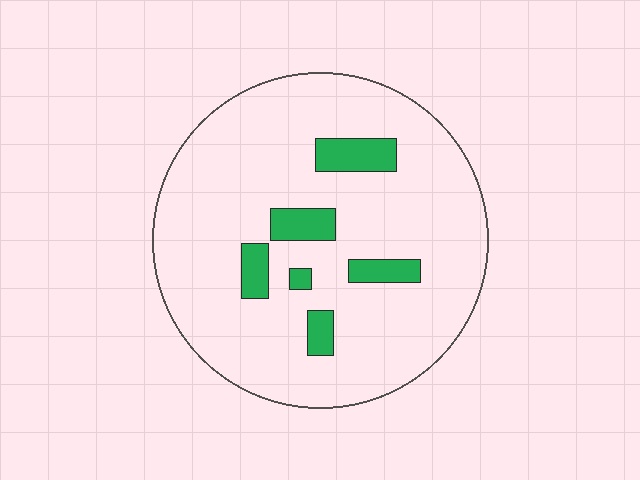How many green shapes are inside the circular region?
6.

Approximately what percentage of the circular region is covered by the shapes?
Approximately 10%.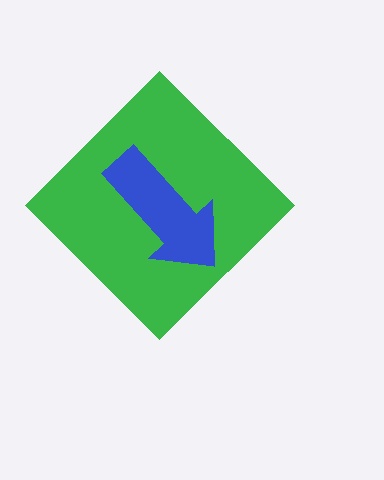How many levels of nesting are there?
2.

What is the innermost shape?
The blue arrow.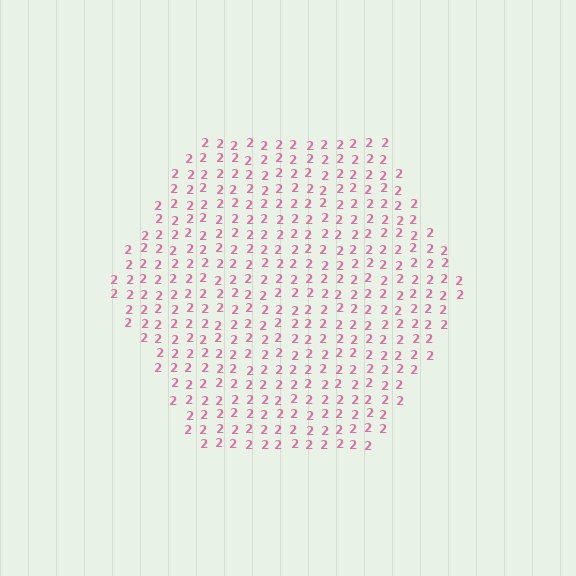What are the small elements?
The small elements are digit 2's.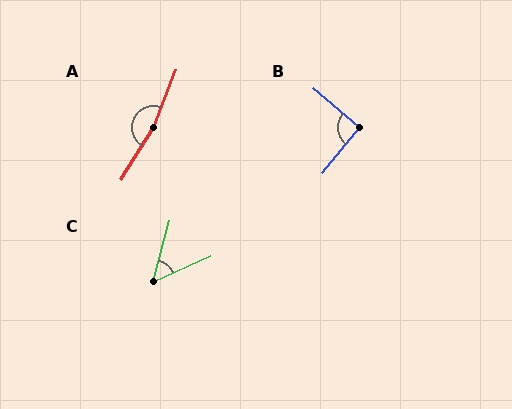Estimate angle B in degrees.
Approximately 92 degrees.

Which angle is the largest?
A, at approximately 169 degrees.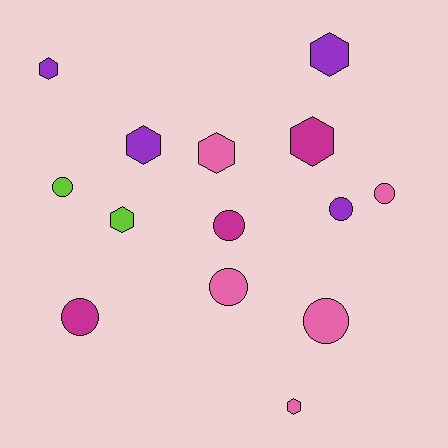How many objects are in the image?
There are 14 objects.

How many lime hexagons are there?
There is 1 lime hexagon.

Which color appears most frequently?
Pink, with 5 objects.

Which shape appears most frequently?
Hexagon, with 7 objects.